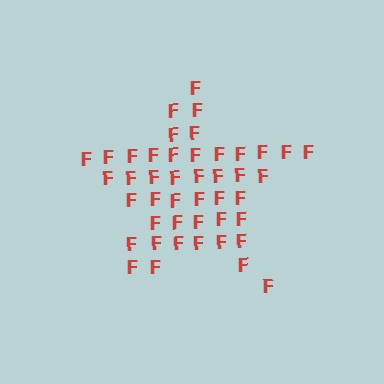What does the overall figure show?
The overall figure shows a star.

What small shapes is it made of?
It is made of small letter F's.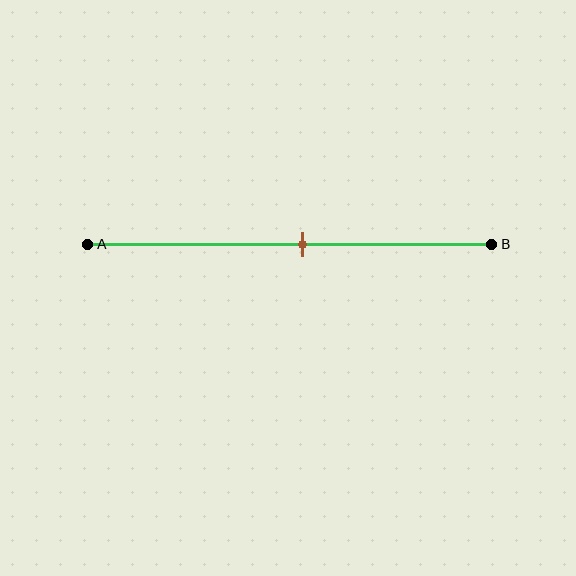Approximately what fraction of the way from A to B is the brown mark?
The brown mark is approximately 55% of the way from A to B.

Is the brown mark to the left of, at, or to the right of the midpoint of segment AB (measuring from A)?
The brown mark is to the right of the midpoint of segment AB.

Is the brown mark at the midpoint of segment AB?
No, the mark is at about 55% from A, not at the 50% midpoint.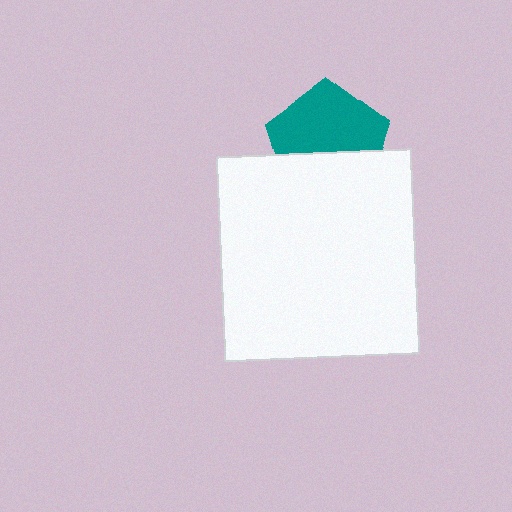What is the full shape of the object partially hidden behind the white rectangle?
The partially hidden object is a teal pentagon.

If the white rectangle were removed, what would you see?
You would see the complete teal pentagon.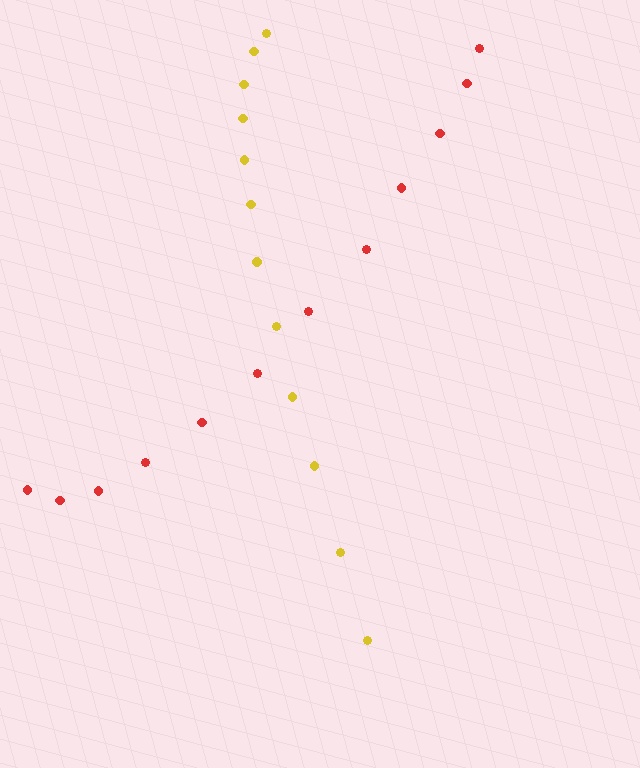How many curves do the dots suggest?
There are 2 distinct paths.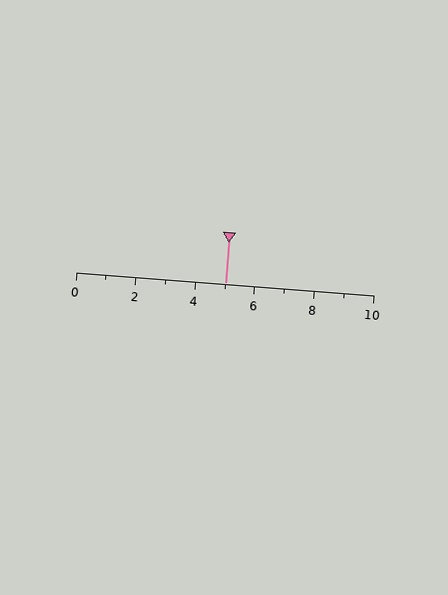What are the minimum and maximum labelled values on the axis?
The axis runs from 0 to 10.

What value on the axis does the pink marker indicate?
The marker indicates approximately 5.